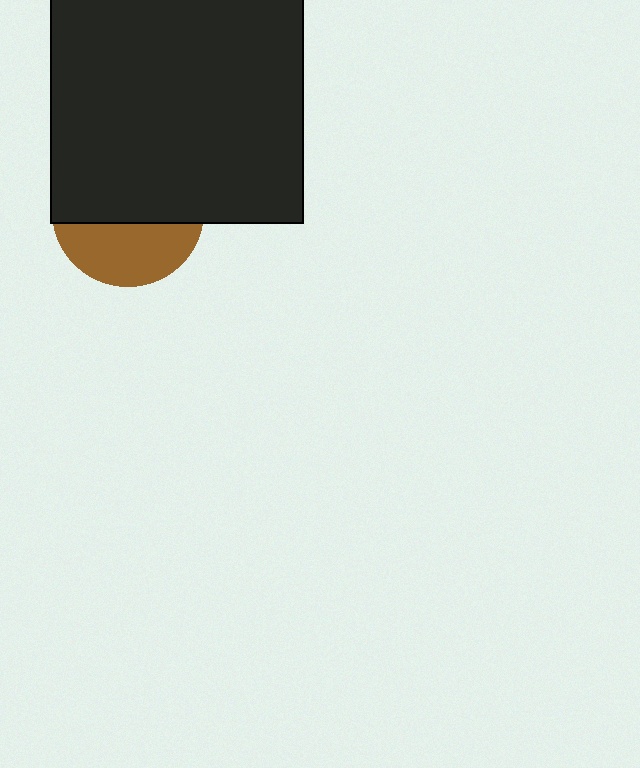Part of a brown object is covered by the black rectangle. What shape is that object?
It is a circle.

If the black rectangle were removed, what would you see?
You would see the complete brown circle.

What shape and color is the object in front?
The object in front is a black rectangle.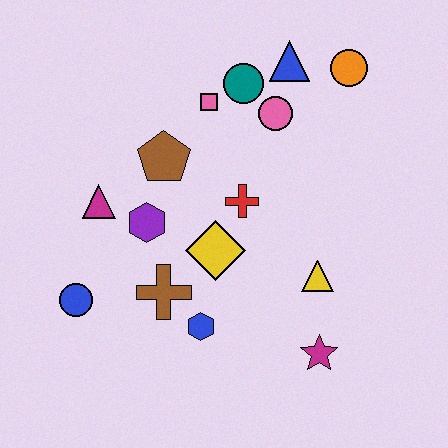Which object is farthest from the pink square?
The magenta star is farthest from the pink square.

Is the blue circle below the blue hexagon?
No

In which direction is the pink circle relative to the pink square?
The pink circle is to the right of the pink square.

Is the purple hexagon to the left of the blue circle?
No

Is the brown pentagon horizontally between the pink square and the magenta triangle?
Yes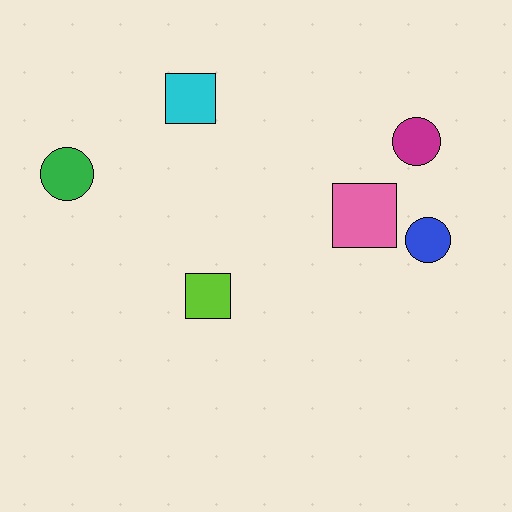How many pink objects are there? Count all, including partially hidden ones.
There is 1 pink object.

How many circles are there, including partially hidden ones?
There are 3 circles.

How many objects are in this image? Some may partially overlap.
There are 6 objects.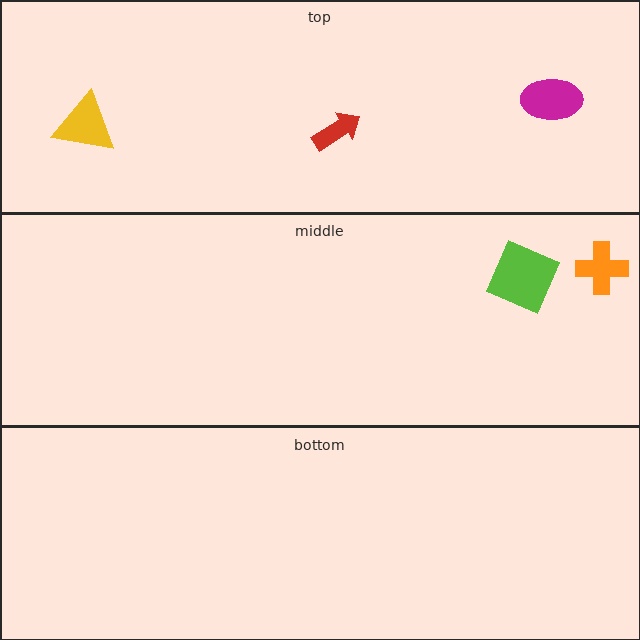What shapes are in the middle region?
The orange cross, the lime square.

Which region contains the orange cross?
The middle region.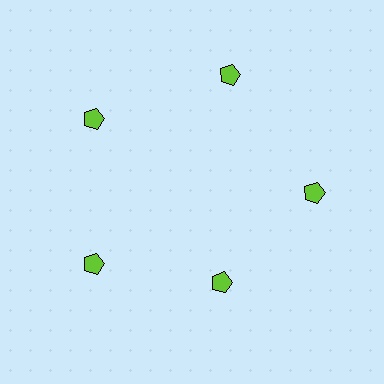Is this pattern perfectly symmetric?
No. The 5 lime pentagons are arranged in a ring, but one element near the 5 o'clock position is pulled inward toward the center, breaking the 5-fold rotational symmetry.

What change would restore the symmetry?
The symmetry would be restored by moving it outward, back onto the ring so that all 5 pentagons sit at equal angles and equal distance from the center.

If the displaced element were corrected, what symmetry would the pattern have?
It would have 5-fold rotational symmetry — the pattern would map onto itself every 72 degrees.